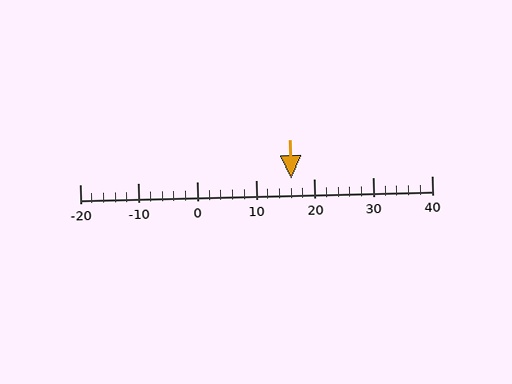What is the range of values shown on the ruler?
The ruler shows values from -20 to 40.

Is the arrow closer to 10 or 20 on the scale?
The arrow is closer to 20.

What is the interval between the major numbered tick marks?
The major tick marks are spaced 10 units apart.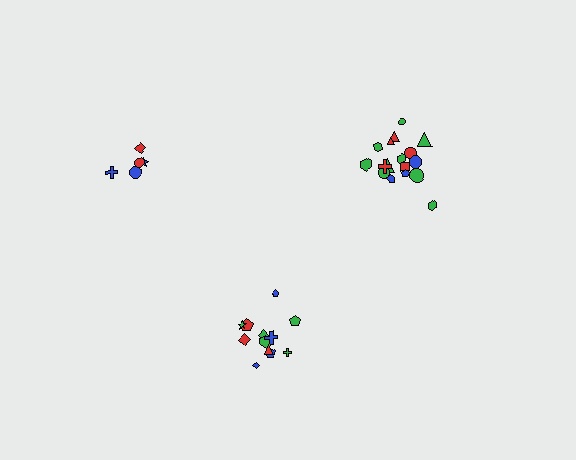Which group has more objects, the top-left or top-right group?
The top-right group.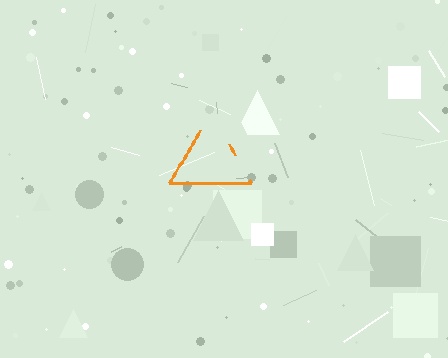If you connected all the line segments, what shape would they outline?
They would outline a triangle.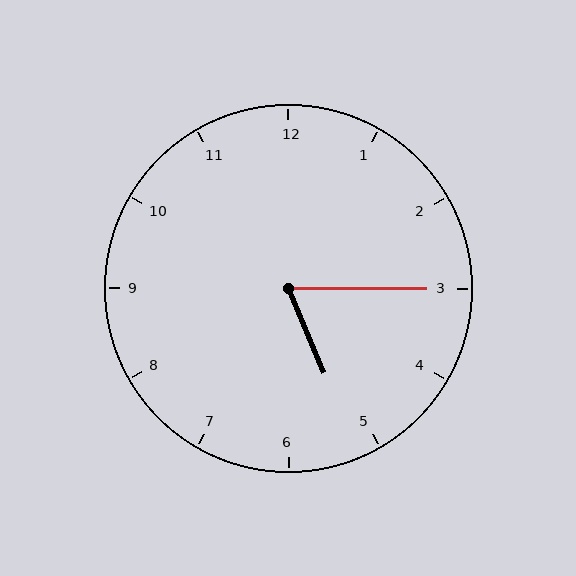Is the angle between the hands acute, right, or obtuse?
It is acute.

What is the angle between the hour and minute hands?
Approximately 68 degrees.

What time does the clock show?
5:15.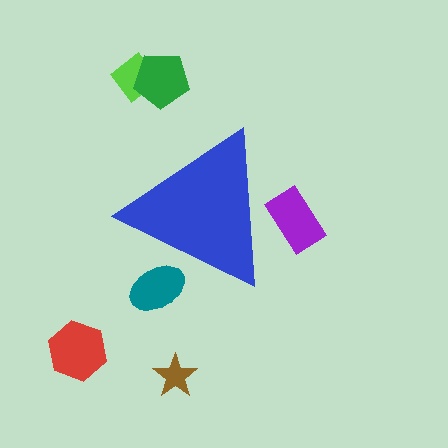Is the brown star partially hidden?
No, the brown star is fully visible.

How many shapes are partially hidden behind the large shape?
2 shapes are partially hidden.